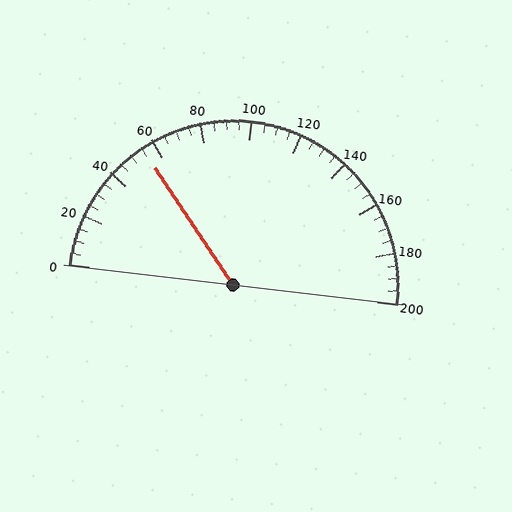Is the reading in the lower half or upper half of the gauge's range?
The reading is in the lower half of the range (0 to 200).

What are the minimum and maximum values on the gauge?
The gauge ranges from 0 to 200.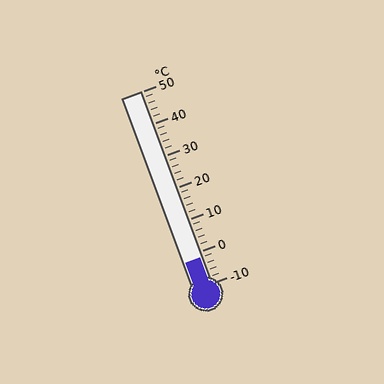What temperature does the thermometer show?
The thermometer shows approximately -2°C.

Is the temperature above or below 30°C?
The temperature is below 30°C.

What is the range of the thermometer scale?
The thermometer scale ranges from -10°C to 50°C.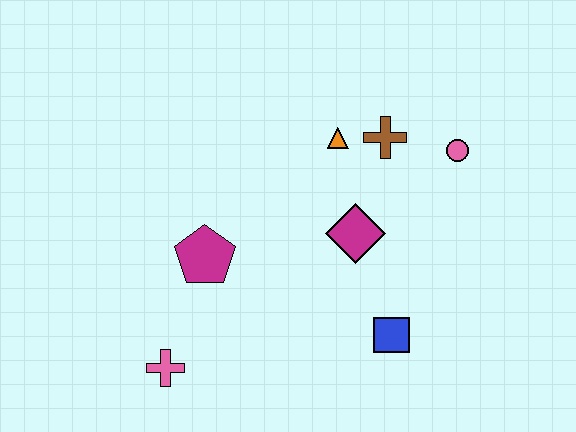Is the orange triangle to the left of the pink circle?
Yes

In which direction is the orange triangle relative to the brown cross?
The orange triangle is to the left of the brown cross.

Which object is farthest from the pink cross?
The pink circle is farthest from the pink cross.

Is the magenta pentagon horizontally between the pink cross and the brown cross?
Yes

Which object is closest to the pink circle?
The brown cross is closest to the pink circle.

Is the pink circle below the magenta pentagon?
No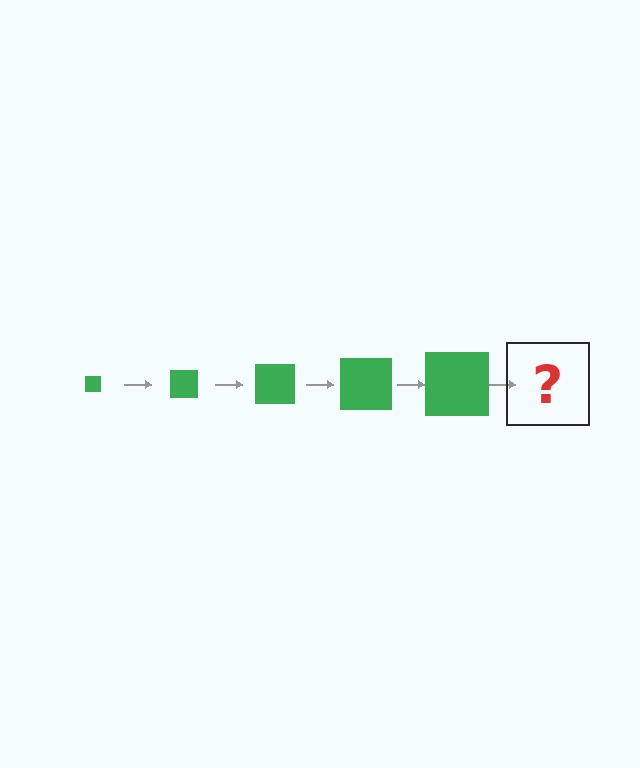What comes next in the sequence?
The next element should be a green square, larger than the previous one.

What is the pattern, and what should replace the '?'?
The pattern is that the square gets progressively larger each step. The '?' should be a green square, larger than the previous one.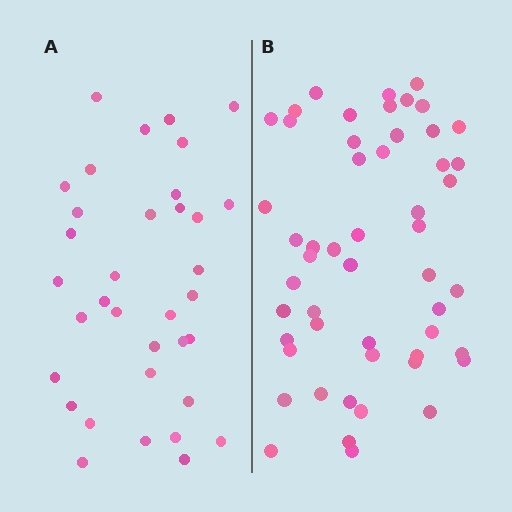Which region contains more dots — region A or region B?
Region B (the right region) has more dots.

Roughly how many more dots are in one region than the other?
Region B has approximately 15 more dots than region A.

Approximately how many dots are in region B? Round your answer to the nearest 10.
About 50 dots. (The exact count is 52, which rounds to 50.)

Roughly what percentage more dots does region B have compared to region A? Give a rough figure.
About 50% more.